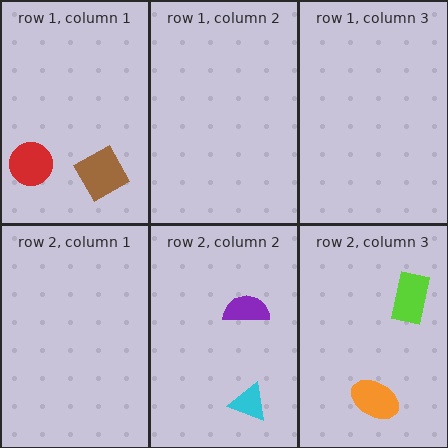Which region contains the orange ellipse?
The row 2, column 3 region.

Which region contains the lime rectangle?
The row 2, column 3 region.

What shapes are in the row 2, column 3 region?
The orange ellipse, the lime rectangle.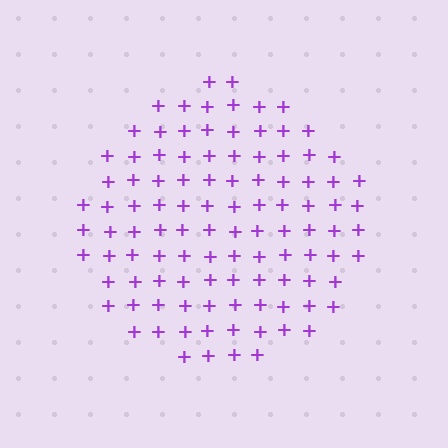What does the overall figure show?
The overall figure shows a circle.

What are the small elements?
The small elements are plus signs.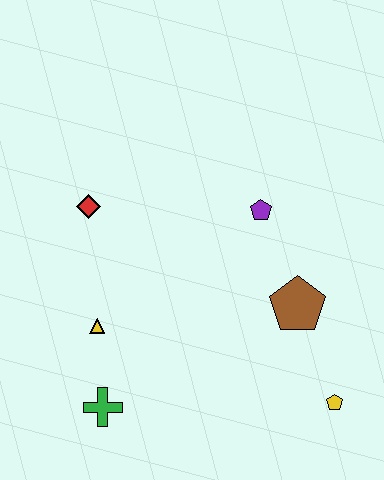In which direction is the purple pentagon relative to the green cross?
The purple pentagon is above the green cross.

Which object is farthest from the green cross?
The purple pentagon is farthest from the green cross.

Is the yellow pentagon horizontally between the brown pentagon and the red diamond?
No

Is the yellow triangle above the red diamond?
No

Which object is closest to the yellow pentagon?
The brown pentagon is closest to the yellow pentagon.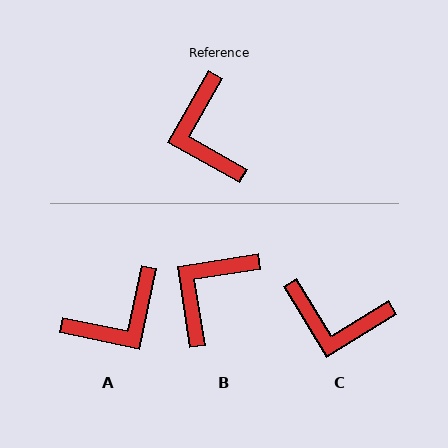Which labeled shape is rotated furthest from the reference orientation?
A, about 108 degrees away.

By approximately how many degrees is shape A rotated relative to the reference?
Approximately 108 degrees counter-clockwise.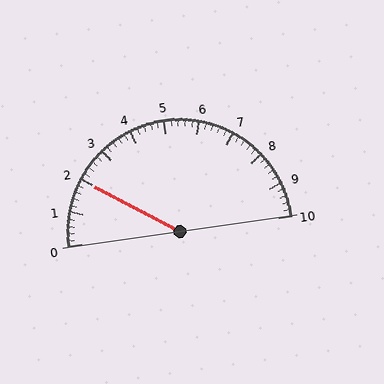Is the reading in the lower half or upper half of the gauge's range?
The reading is in the lower half of the range (0 to 10).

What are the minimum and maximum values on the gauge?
The gauge ranges from 0 to 10.